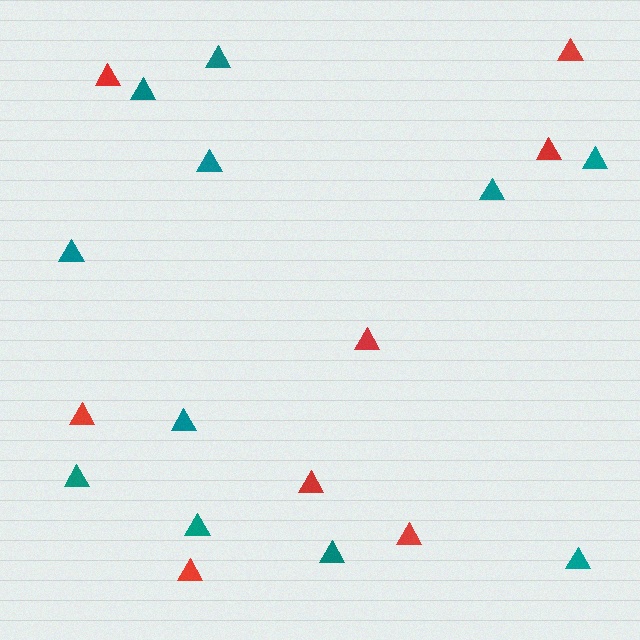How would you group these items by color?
There are 2 groups: one group of teal triangles (11) and one group of red triangles (8).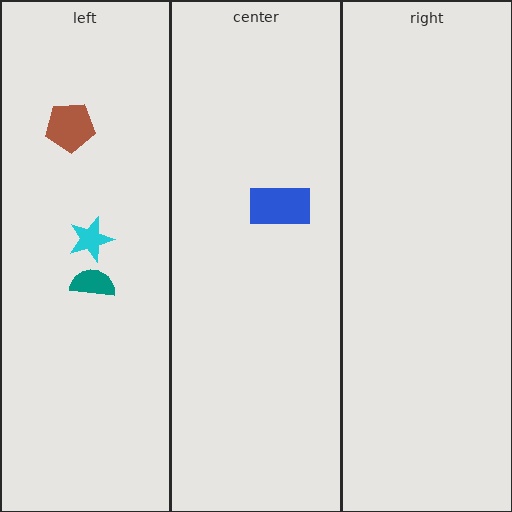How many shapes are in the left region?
3.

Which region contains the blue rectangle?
The center region.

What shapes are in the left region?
The brown pentagon, the teal semicircle, the cyan star.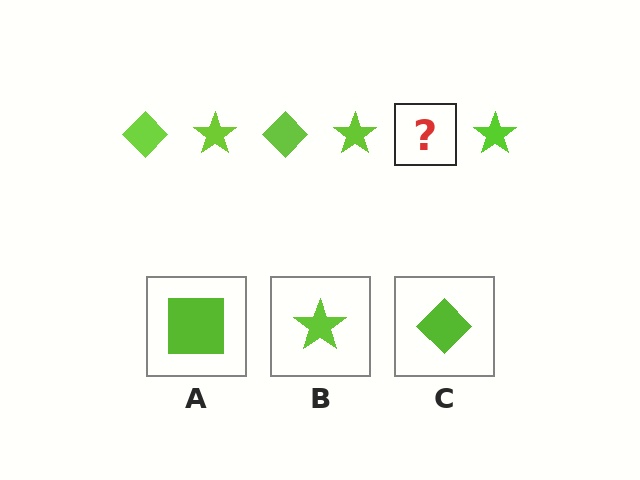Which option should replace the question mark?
Option C.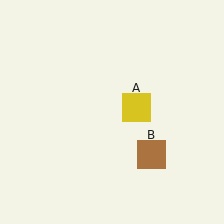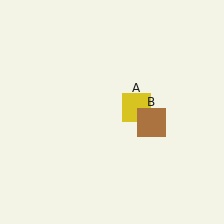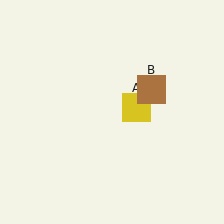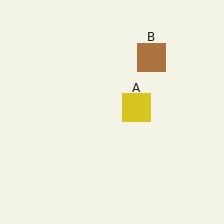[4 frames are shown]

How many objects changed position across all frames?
1 object changed position: brown square (object B).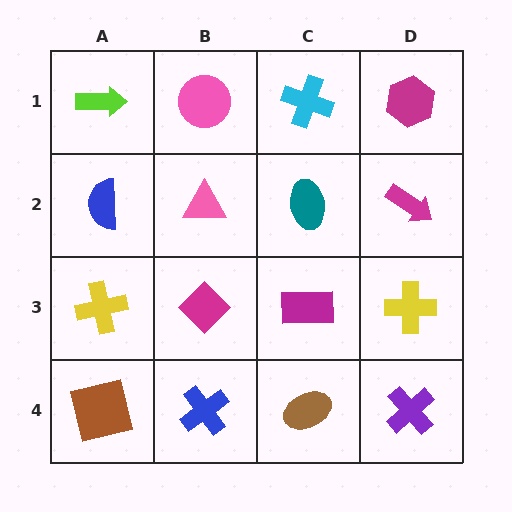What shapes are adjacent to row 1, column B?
A pink triangle (row 2, column B), a lime arrow (row 1, column A), a cyan cross (row 1, column C).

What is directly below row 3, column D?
A purple cross.